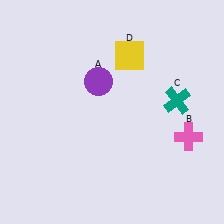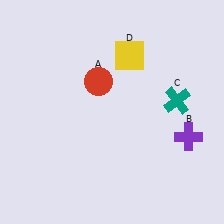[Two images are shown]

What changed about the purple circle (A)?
In Image 1, A is purple. In Image 2, it changed to red.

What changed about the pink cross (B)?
In Image 1, B is pink. In Image 2, it changed to purple.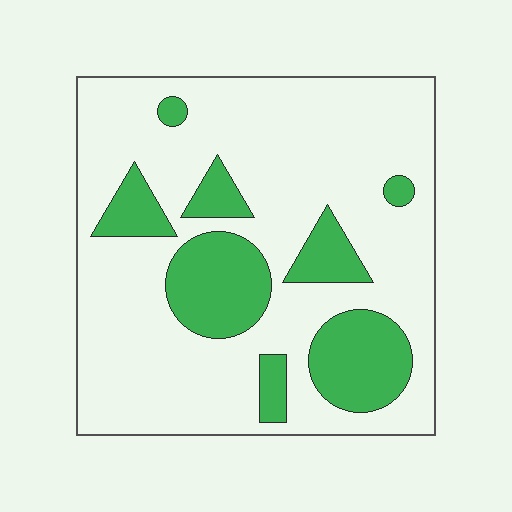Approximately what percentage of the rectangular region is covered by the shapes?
Approximately 25%.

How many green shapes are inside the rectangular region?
8.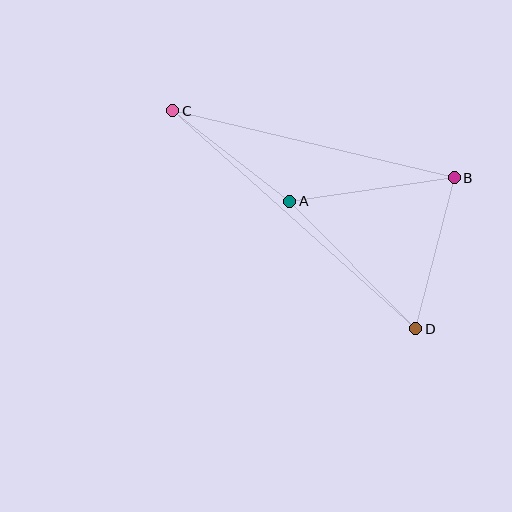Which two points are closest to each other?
Points A and C are closest to each other.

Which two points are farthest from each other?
Points C and D are farthest from each other.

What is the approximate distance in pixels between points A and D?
The distance between A and D is approximately 179 pixels.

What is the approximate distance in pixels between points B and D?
The distance between B and D is approximately 156 pixels.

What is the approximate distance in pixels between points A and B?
The distance between A and B is approximately 166 pixels.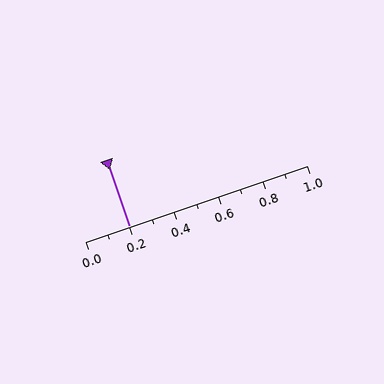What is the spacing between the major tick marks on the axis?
The major ticks are spaced 0.2 apart.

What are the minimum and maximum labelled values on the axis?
The axis runs from 0.0 to 1.0.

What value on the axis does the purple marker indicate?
The marker indicates approximately 0.2.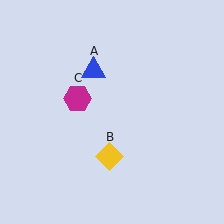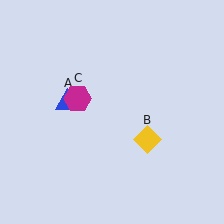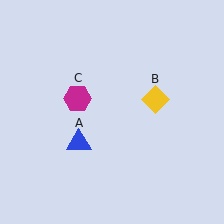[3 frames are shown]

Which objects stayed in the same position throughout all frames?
Magenta hexagon (object C) remained stationary.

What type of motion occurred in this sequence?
The blue triangle (object A), yellow diamond (object B) rotated counterclockwise around the center of the scene.